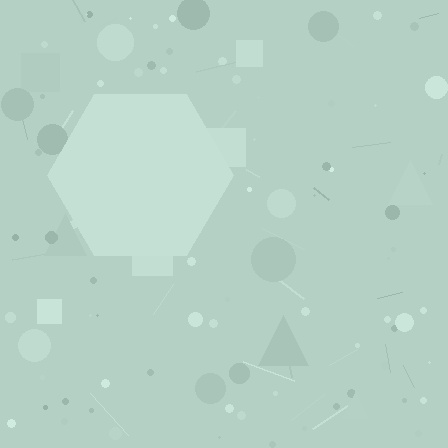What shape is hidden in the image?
A hexagon is hidden in the image.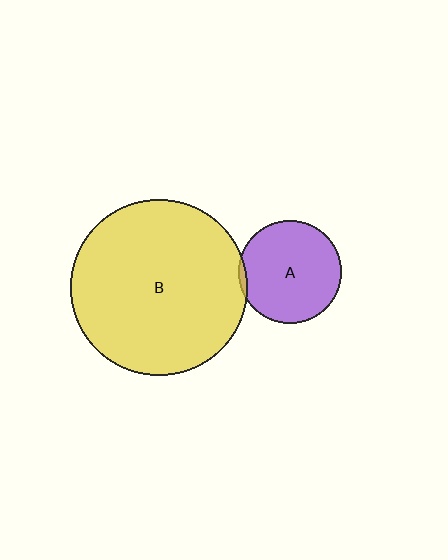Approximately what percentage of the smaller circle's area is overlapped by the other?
Approximately 5%.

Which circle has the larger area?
Circle B (yellow).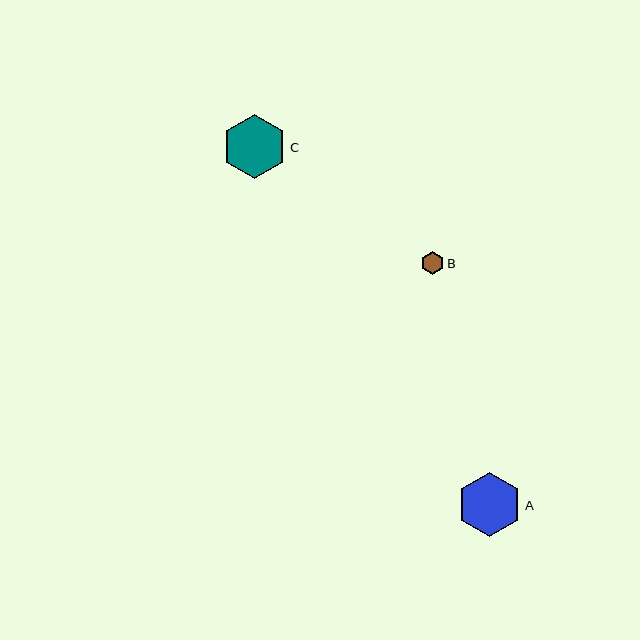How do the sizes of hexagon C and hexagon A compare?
Hexagon C and hexagon A are approximately the same size.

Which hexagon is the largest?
Hexagon C is the largest with a size of approximately 64 pixels.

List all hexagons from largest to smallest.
From largest to smallest: C, A, B.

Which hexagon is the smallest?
Hexagon B is the smallest with a size of approximately 23 pixels.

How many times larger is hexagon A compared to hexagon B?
Hexagon A is approximately 2.8 times the size of hexagon B.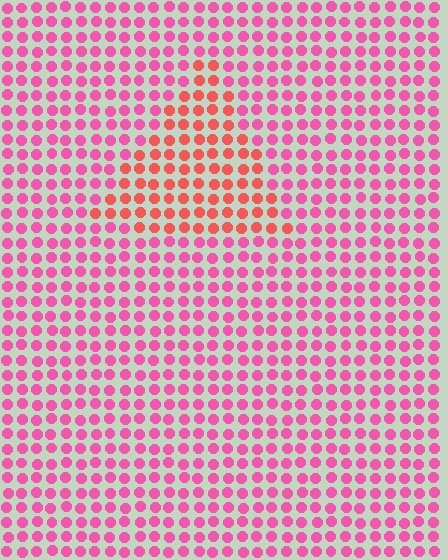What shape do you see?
I see a triangle.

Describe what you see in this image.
The image is filled with small pink elements in a uniform arrangement. A triangle-shaped region is visible where the elements are tinted to a slightly different hue, forming a subtle color boundary.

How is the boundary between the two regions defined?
The boundary is defined purely by a slight shift in hue (about 34 degrees). Spacing, size, and orientation are identical on both sides.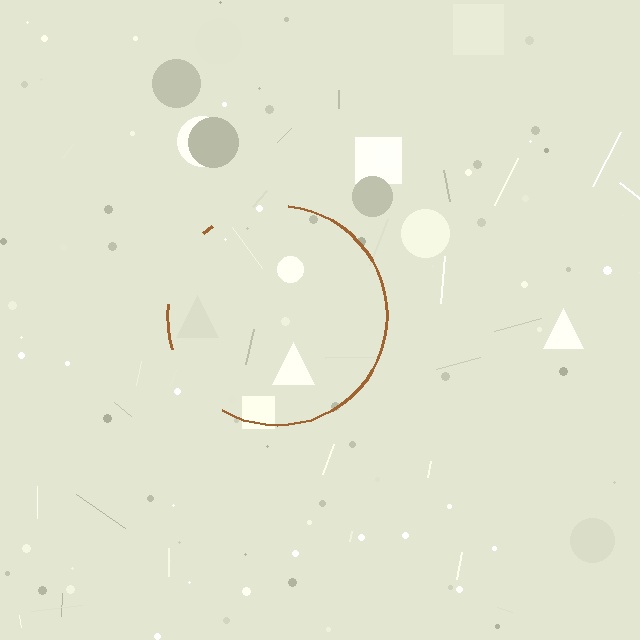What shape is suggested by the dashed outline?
The dashed outline suggests a circle.